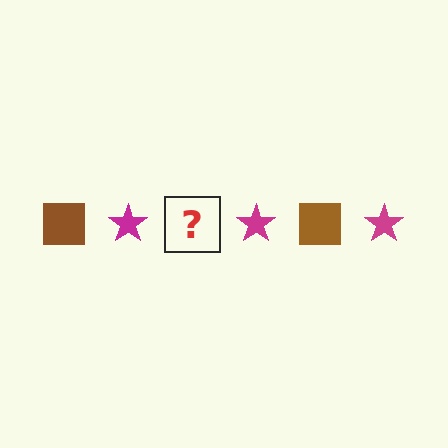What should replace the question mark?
The question mark should be replaced with a brown square.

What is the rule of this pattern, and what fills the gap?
The rule is that the pattern alternates between brown square and magenta star. The gap should be filled with a brown square.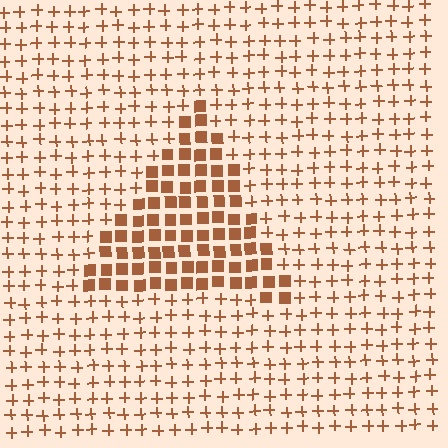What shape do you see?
I see a triangle.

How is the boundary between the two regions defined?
The boundary is defined by a change in element shape: squares inside vs. plus signs outside. All elements share the same color and spacing.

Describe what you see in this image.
The image is filled with small brown elements arranged in a uniform grid. A triangle-shaped region contains squares, while the surrounding area contains plus signs. The boundary is defined purely by the change in element shape.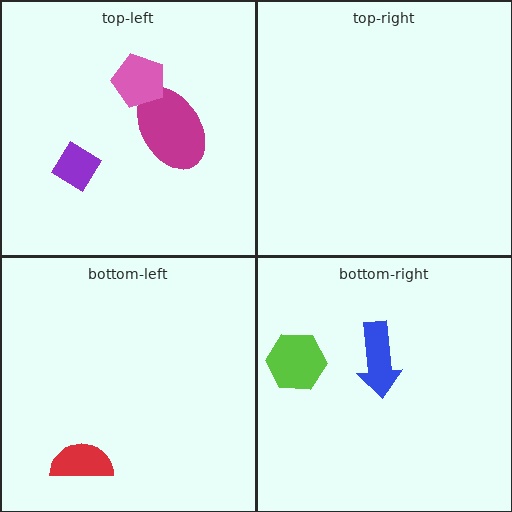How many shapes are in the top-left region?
3.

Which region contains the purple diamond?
The top-left region.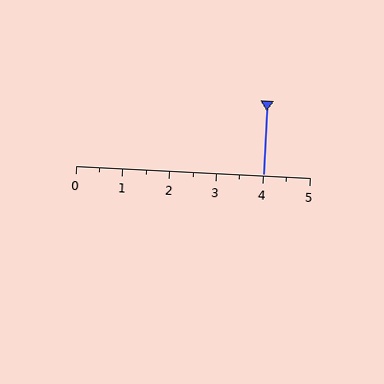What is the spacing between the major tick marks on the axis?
The major ticks are spaced 1 apart.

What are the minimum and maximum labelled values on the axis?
The axis runs from 0 to 5.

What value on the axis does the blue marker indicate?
The marker indicates approximately 4.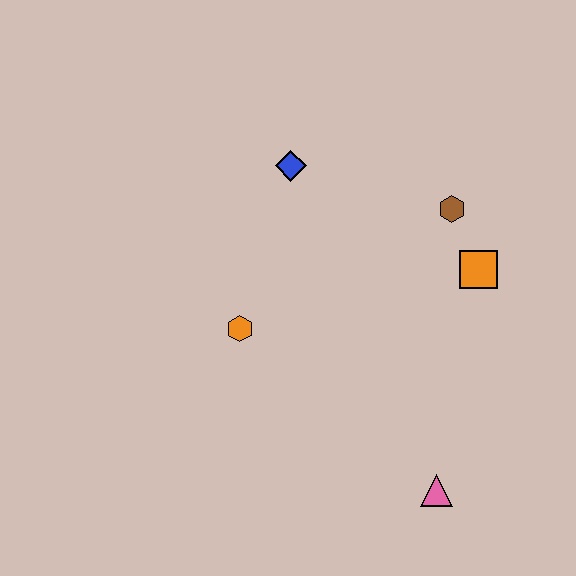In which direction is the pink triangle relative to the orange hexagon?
The pink triangle is to the right of the orange hexagon.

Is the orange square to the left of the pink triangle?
No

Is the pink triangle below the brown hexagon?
Yes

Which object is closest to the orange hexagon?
The blue diamond is closest to the orange hexagon.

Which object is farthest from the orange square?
The orange hexagon is farthest from the orange square.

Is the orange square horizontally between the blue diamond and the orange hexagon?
No